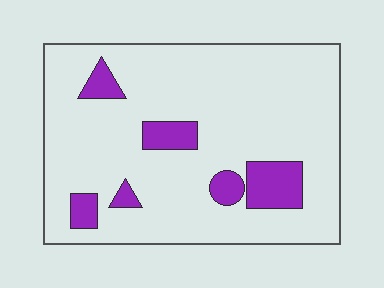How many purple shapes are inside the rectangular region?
6.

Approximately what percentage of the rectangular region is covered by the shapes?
Approximately 15%.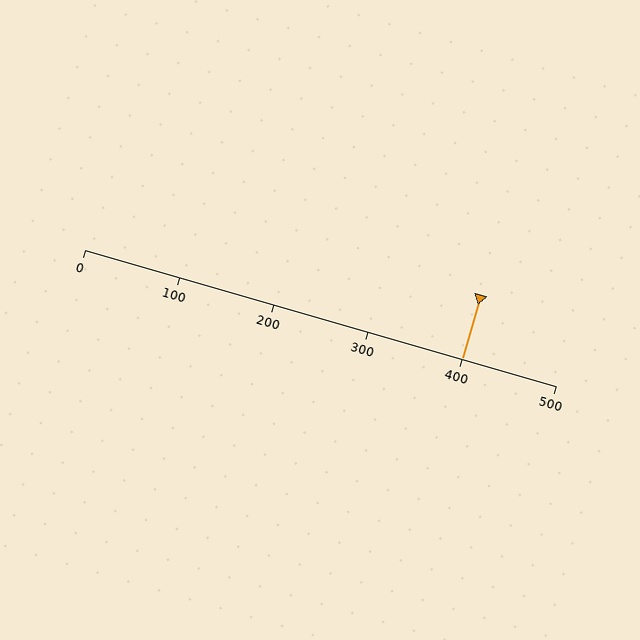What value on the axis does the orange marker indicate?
The marker indicates approximately 400.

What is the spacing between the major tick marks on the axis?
The major ticks are spaced 100 apart.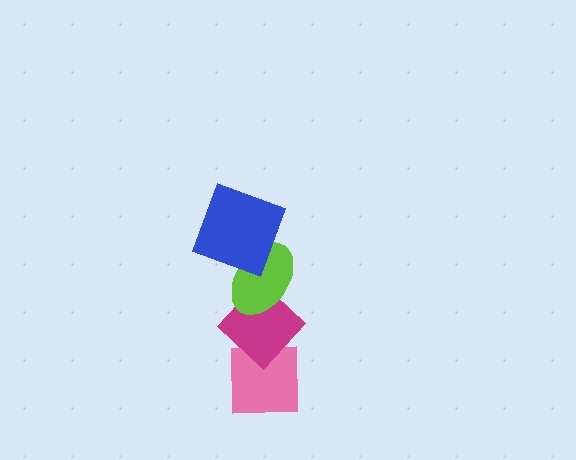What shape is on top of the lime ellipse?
The blue square is on top of the lime ellipse.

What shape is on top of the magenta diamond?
The lime ellipse is on top of the magenta diamond.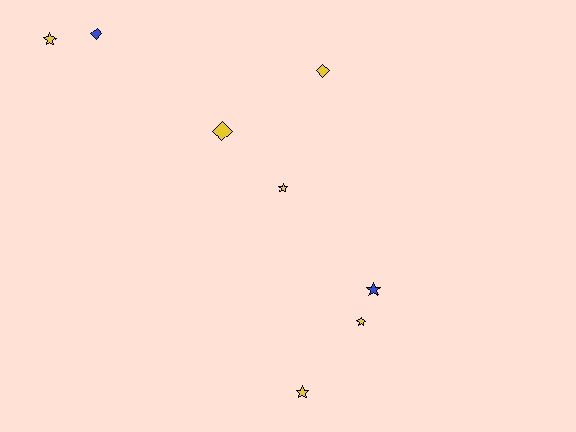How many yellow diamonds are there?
There are 2 yellow diamonds.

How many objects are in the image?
There are 8 objects.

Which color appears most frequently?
Yellow, with 6 objects.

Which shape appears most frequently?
Star, with 5 objects.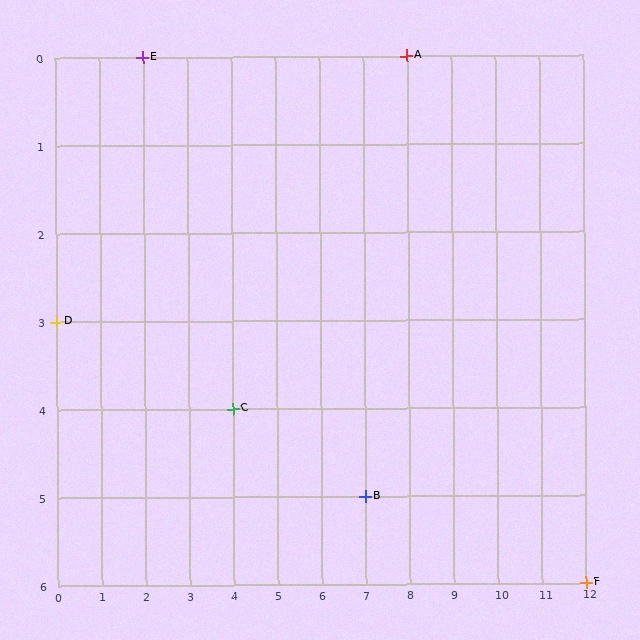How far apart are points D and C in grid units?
Points D and C are 4 columns and 1 row apart (about 4.1 grid units diagonally).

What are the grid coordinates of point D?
Point D is at grid coordinates (0, 3).